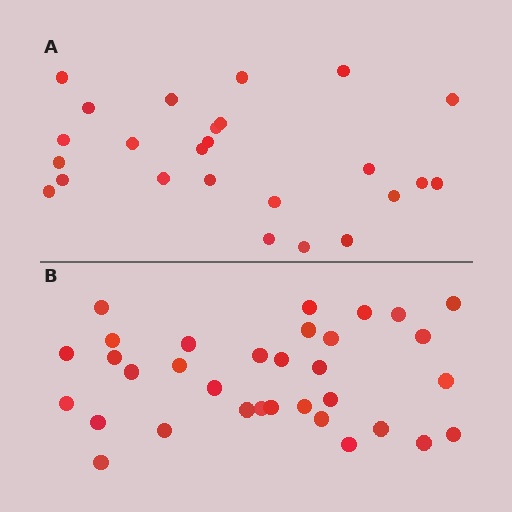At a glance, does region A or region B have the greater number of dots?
Region B (the bottom region) has more dots.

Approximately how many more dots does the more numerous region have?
Region B has roughly 8 or so more dots than region A.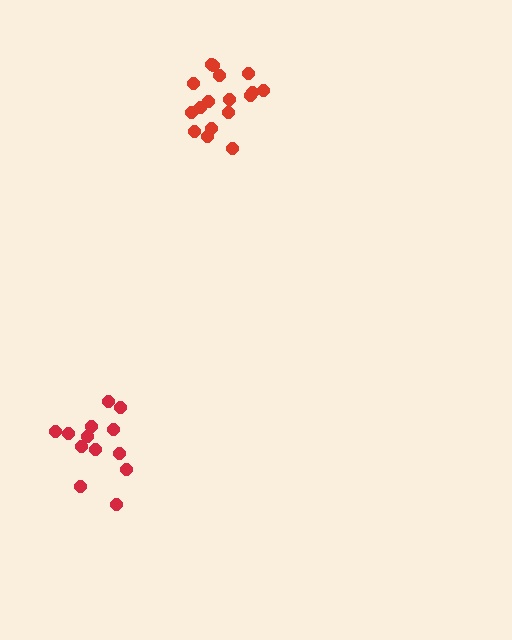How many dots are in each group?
Group 1: 13 dots, Group 2: 17 dots (30 total).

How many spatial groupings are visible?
There are 2 spatial groupings.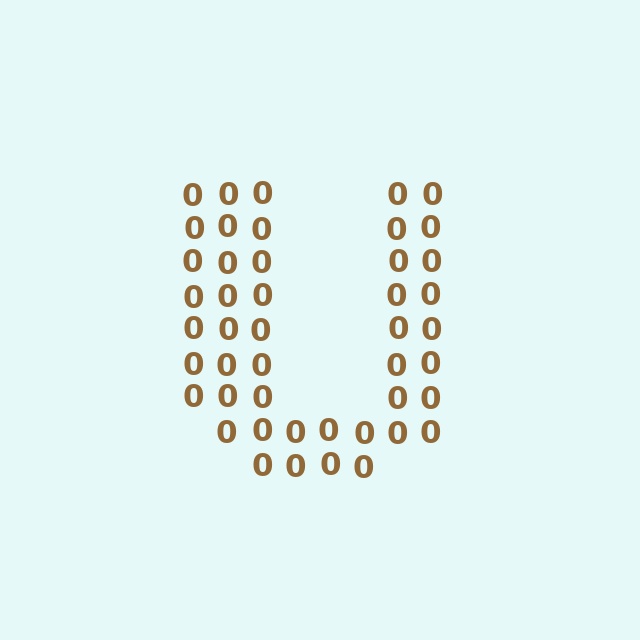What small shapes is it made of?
It is made of small digit 0's.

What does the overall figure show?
The overall figure shows the letter U.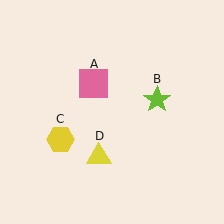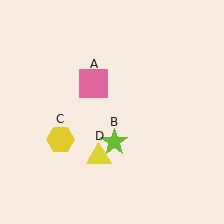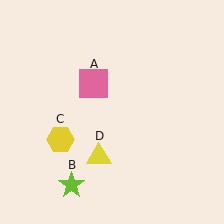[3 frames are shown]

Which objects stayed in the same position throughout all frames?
Pink square (object A) and yellow hexagon (object C) and yellow triangle (object D) remained stationary.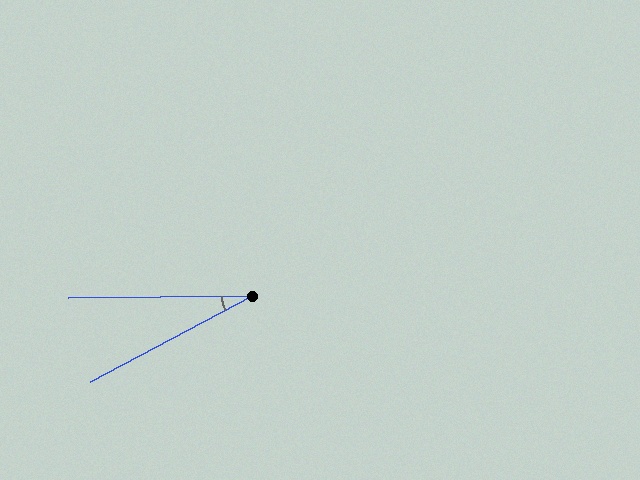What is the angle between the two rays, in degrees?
Approximately 27 degrees.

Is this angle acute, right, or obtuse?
It is acute.